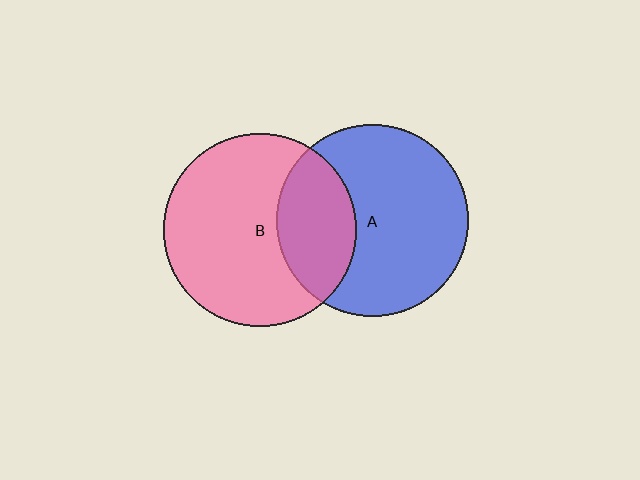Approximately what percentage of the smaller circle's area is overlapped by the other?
Approximately 30%.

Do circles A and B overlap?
Yes.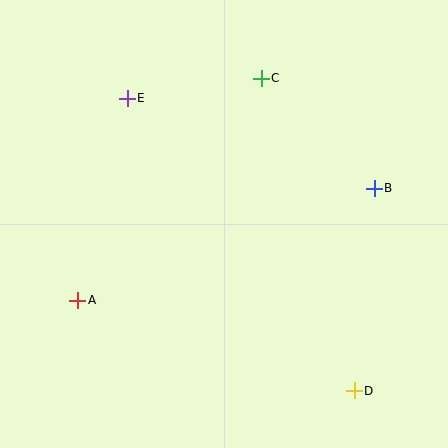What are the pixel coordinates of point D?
Point D is at (354, 391).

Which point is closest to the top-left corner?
Point E is closest to the top-left corner.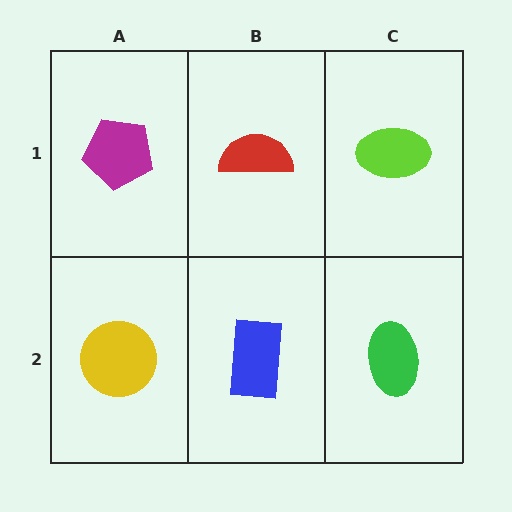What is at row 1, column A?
A magenta pentagon.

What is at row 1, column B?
A red semicircle.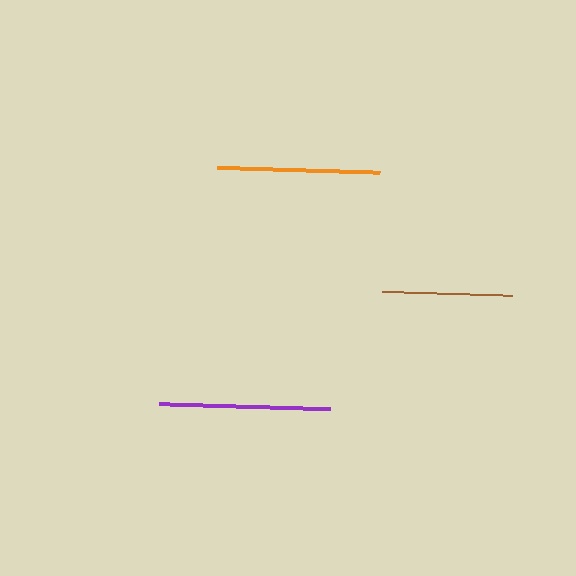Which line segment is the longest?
The purple line is the longest at approximately 172 pixels.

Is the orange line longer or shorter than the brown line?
The orange line is longer than the brown line.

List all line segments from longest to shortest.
From longest to shortest: purple, orange, brown.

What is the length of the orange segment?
The orange segment is approximately 163 pixels long.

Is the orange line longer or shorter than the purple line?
The purple line is longer than the orange line.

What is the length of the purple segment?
The purple segment is approximately 172 pixels long.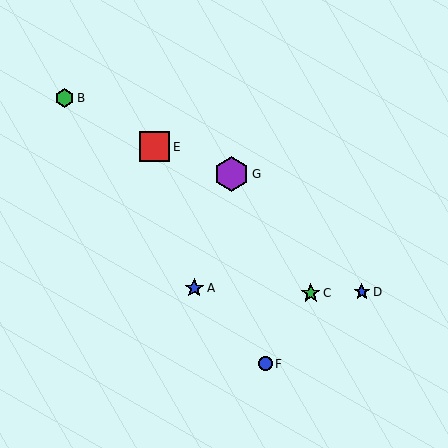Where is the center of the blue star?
The center of the blue star is at (362, 292).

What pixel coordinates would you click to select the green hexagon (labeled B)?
Click at (65, 98) to select the green hexagon B.